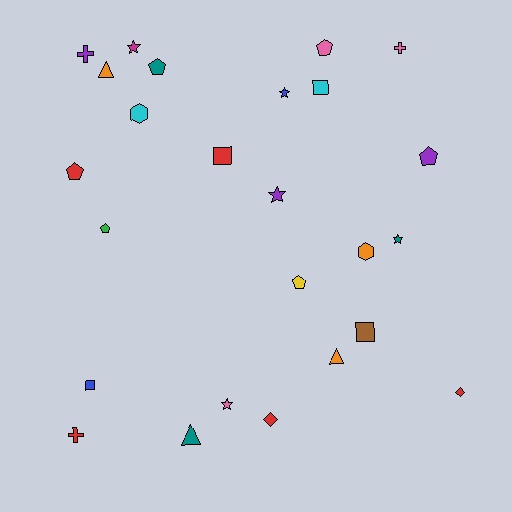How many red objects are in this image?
There are 5 red objects.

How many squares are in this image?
There are 4 squares.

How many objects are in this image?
There are 25 objects.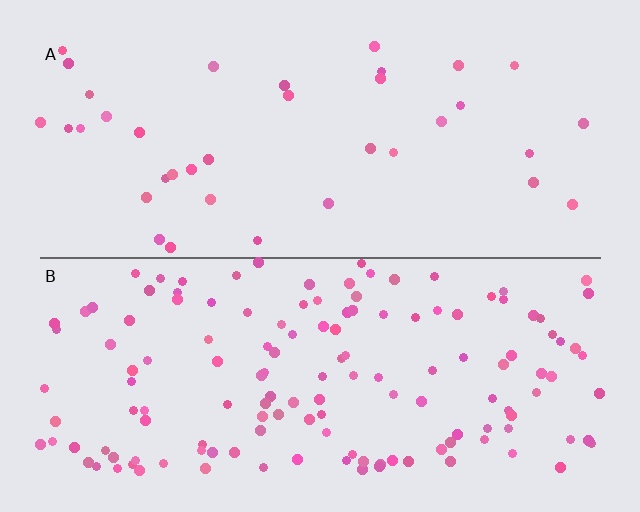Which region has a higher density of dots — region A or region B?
B (the bottom).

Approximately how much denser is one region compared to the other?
Approximately 3.9× — region B over region A.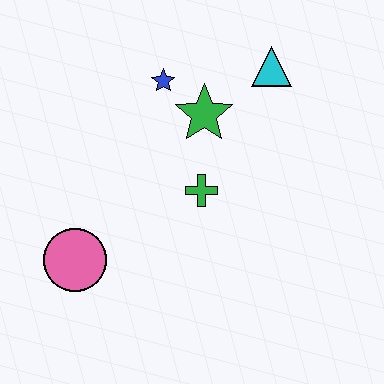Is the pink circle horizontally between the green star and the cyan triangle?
No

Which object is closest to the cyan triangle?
The green star is closest to the cyan triangle.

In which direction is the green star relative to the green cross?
The green star is above the green cross.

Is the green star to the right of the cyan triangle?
No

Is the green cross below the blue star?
Yes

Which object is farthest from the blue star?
The pink circle is farthest from the blue star.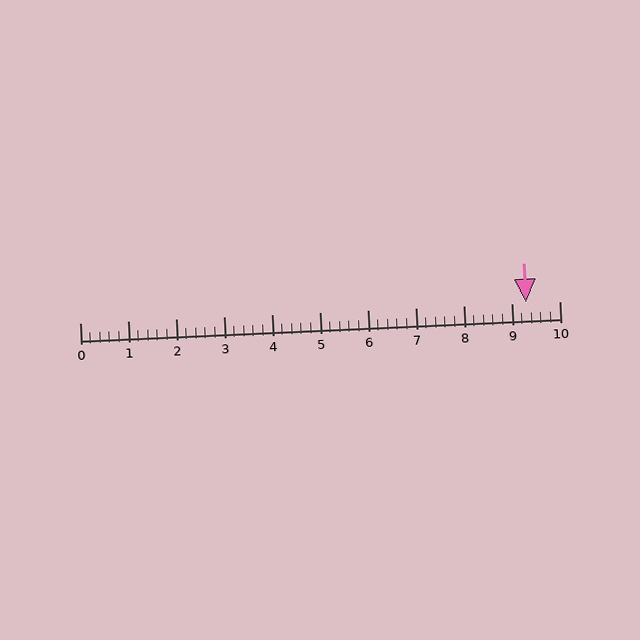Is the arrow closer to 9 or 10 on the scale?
The arrow is closer to 9.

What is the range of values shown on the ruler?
The ruler shows values from 0 to 10.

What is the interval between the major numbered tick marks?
The major tick marks are spaced 1 units apart.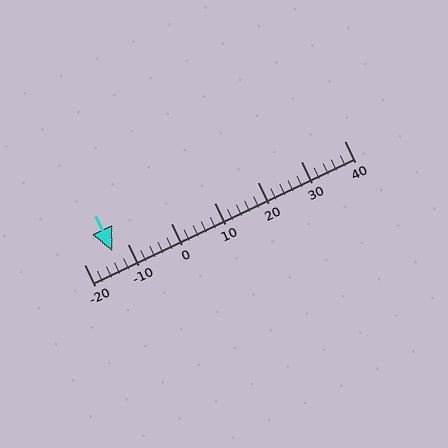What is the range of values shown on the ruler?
The ruler shows values from -20 to 40.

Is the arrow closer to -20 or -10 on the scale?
The arrow is closer to -10.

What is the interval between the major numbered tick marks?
The major tick marks are spaced 10 units apart.